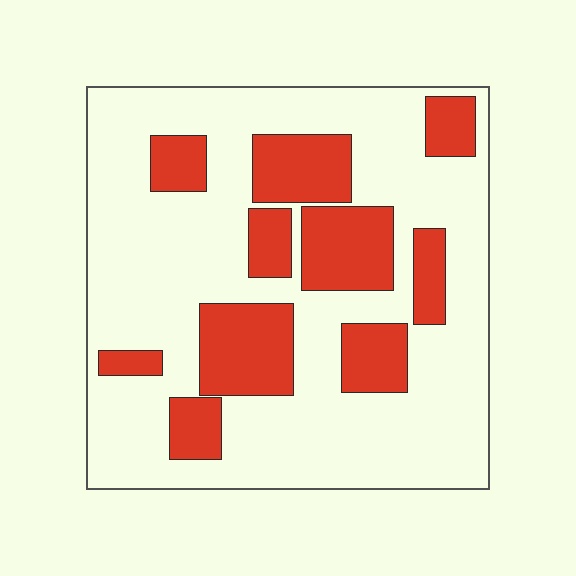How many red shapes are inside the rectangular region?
10.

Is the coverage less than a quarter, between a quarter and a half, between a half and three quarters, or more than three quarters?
Between a quarter and a half.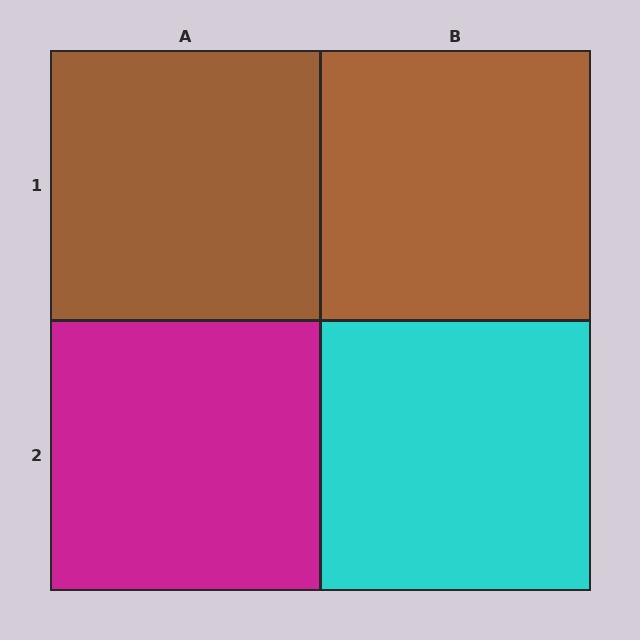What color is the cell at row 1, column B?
Brown.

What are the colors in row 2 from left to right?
Magenta, cyan.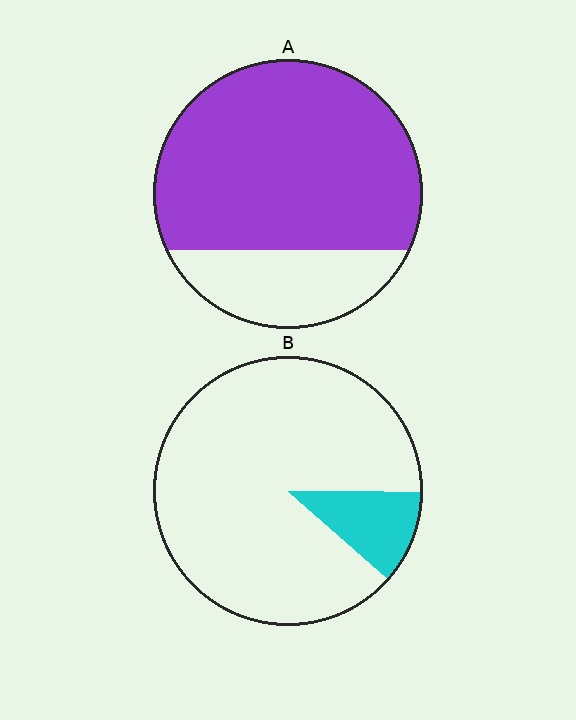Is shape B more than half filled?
No.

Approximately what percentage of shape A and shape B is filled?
A is approximately 75% and B is approximately 10%.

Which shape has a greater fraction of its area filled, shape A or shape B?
Shape A.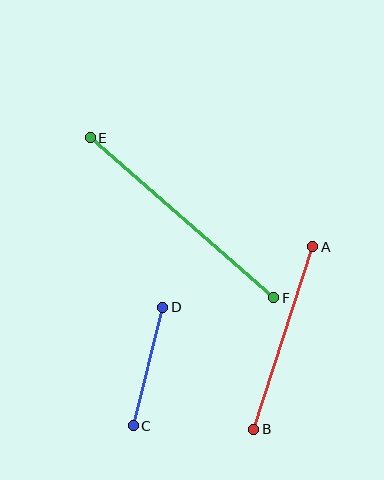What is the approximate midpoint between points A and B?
The midpoint is at approximately (283, 338) pixels.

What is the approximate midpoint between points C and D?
The midpoint is at approximately (148, 366) pixels.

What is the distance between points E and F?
The distance is approximately 243 pixels.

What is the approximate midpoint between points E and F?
The midpoint is at approximately (182, 218) pixels.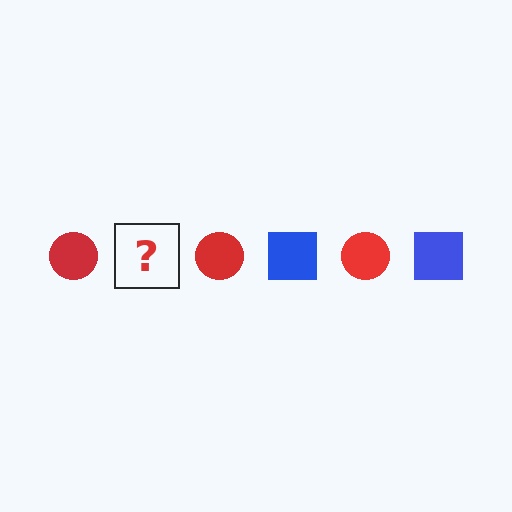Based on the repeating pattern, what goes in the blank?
The blank should be a blue square.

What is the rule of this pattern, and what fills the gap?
The rule is that the pattern alternates between red circle and blue square. The gap should be filled with a blue square.